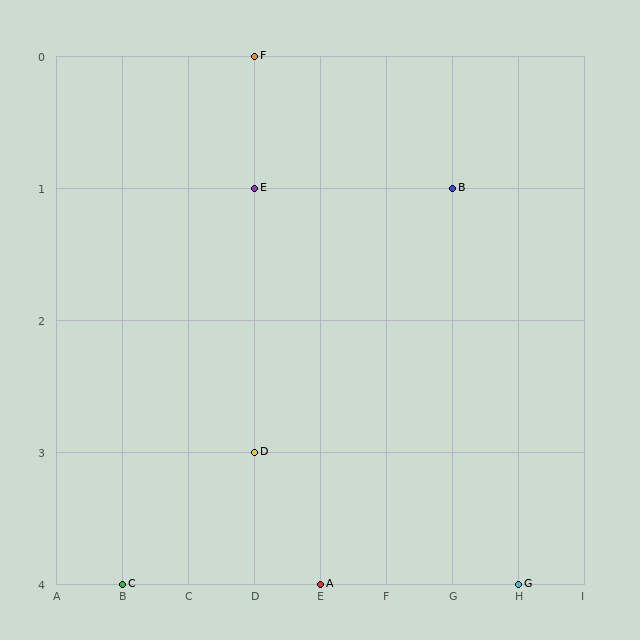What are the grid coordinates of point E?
Point E is at grid coordinates (D, 1).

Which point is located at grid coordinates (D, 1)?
Point E is at (D, 1).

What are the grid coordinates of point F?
Point F is at grid coordinates (D, 0).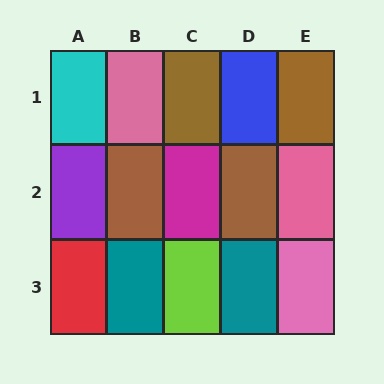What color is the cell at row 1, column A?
Cyan.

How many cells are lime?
1 cell is lime.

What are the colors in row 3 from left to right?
Red, teal, lime, teal, pink.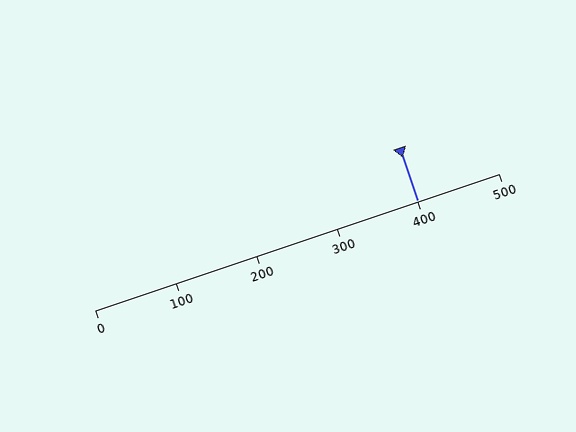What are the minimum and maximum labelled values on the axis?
The axis runs from 0 to 500.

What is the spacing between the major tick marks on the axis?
The major ticks are spaced 100 apart.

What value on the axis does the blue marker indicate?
The marker indicates approximately 400.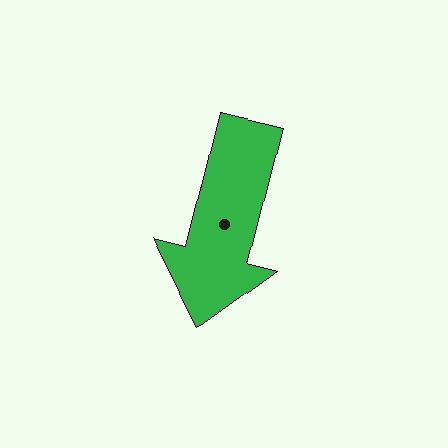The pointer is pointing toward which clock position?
Roughly 6 o'clock.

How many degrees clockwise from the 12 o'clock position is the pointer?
Approximately 194 degrees.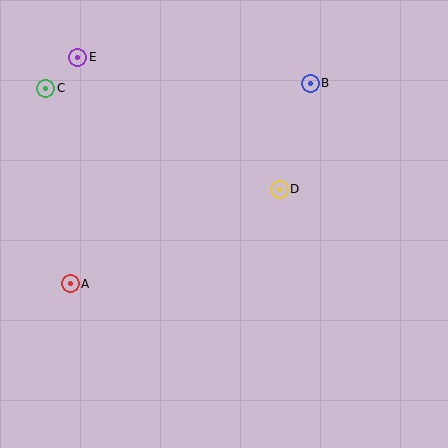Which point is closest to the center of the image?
Point D at (279, 189) is closest to the center.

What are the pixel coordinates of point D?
Point D is at (279, 189).